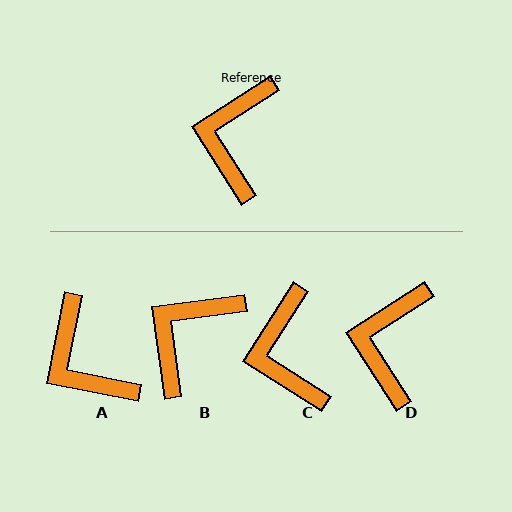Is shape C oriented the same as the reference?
No, it is off by about 25 degrees.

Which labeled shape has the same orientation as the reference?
D.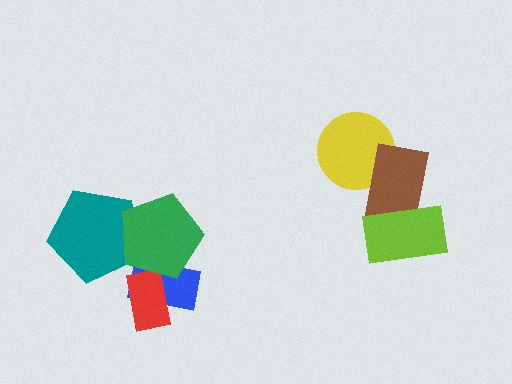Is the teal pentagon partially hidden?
Yes, it is partially covered by another shape.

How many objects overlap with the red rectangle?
2 objects overlap with the red rectangle.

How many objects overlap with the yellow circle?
1 object overlaps with the yellow circle.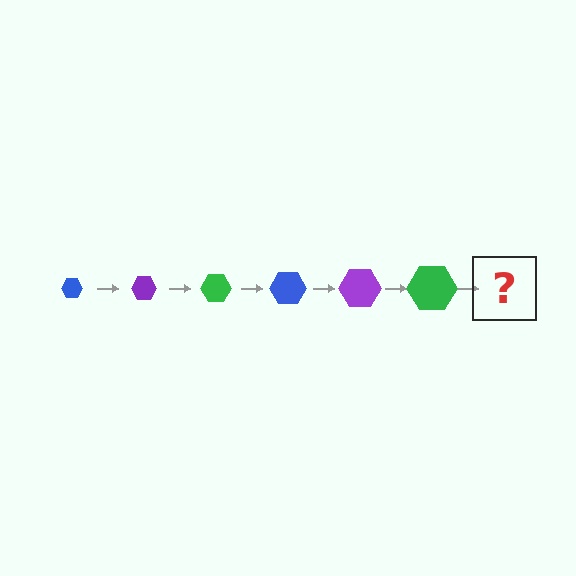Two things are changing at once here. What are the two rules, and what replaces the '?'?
The two rules are that the hexagon grows larger each step and the color cycles through blue, purple, and green. The '?' should be a blue hexagon, larger than the previous one.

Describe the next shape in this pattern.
It should be a blue hexagon, larger than the previous one.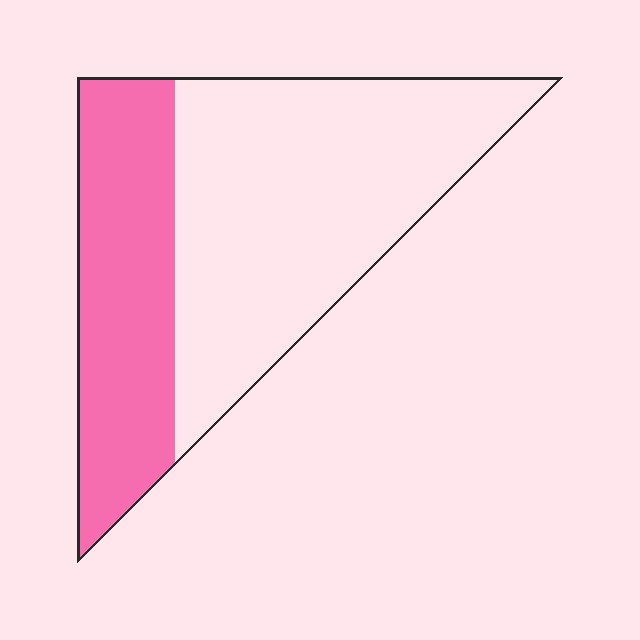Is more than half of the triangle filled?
No.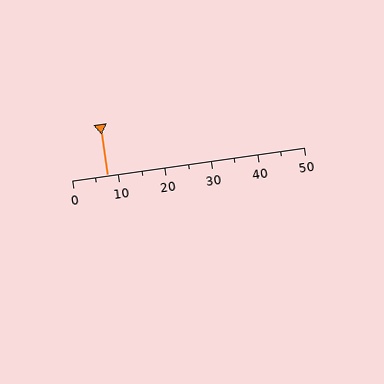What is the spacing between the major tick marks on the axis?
The major ticks are spaced 10 apart.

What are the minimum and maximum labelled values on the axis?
The axis runs from 0 to 50.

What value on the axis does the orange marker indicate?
The marker indicates approximately 7.5.